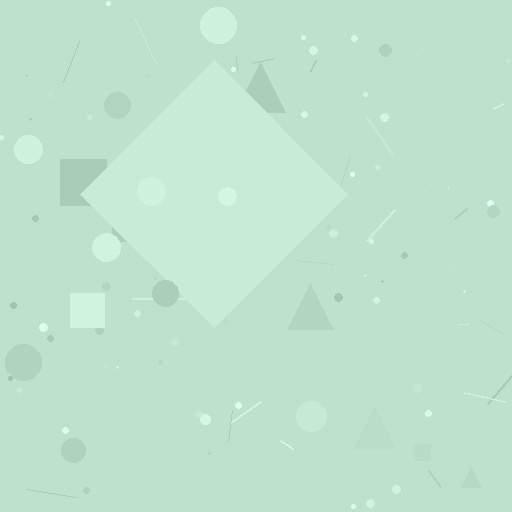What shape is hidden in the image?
A diamond is hidden in the image.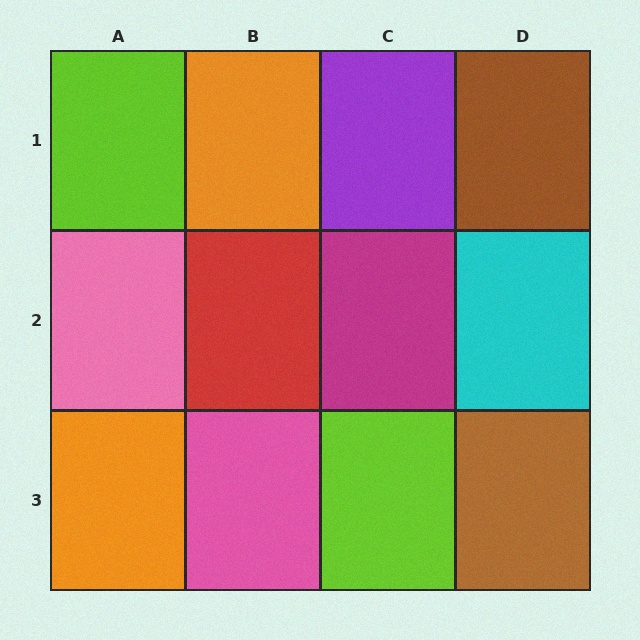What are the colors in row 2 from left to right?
Pink, red, magenta, cyan.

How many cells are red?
1 cell is red.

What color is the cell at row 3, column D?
Brown.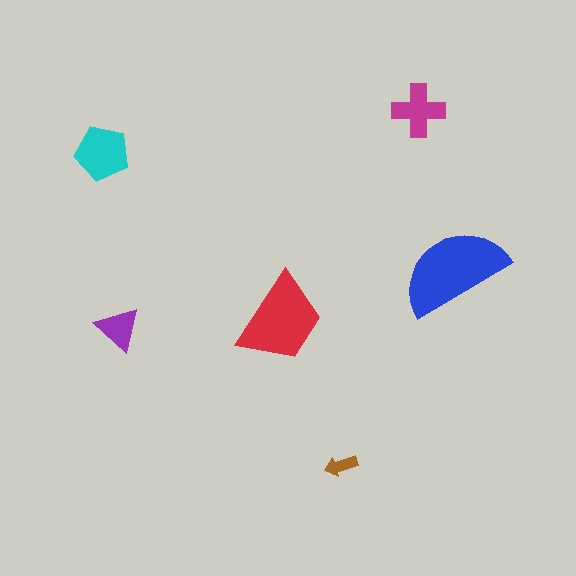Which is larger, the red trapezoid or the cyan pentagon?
The red trapezoid.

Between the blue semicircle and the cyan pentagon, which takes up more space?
The blue semicircle.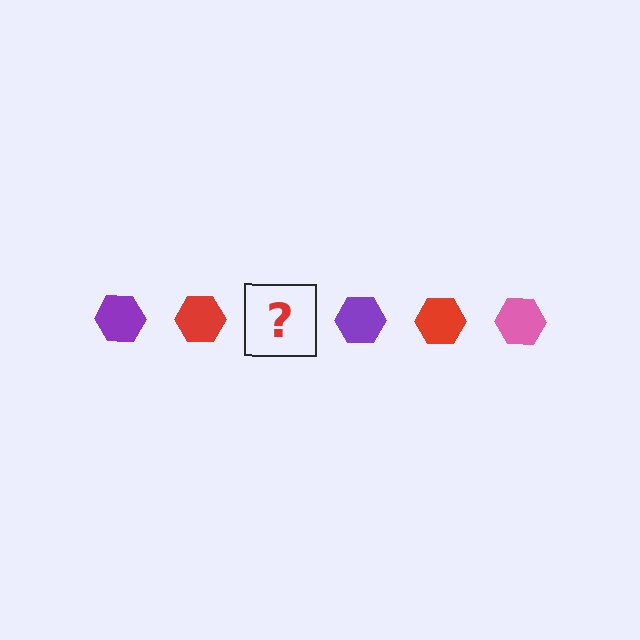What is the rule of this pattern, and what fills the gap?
The rule is that the pattern cycles through purple, red, pink hexagons. The gap should be filled with a pink hexagon.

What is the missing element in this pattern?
The missing element is a pink hexagon.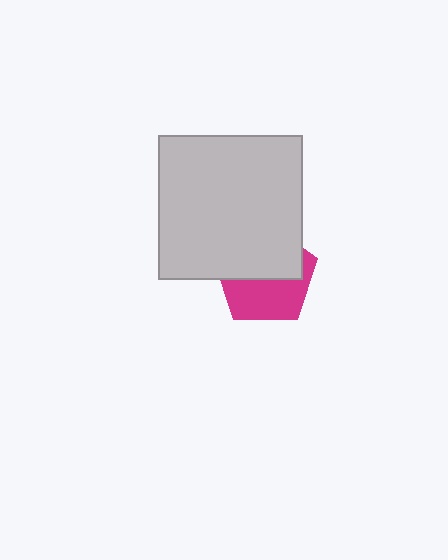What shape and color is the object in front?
The object in front is a light gray square.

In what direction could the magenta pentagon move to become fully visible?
The magenta pentagon could move down. That would shift it out from behind the light gray square entirely.